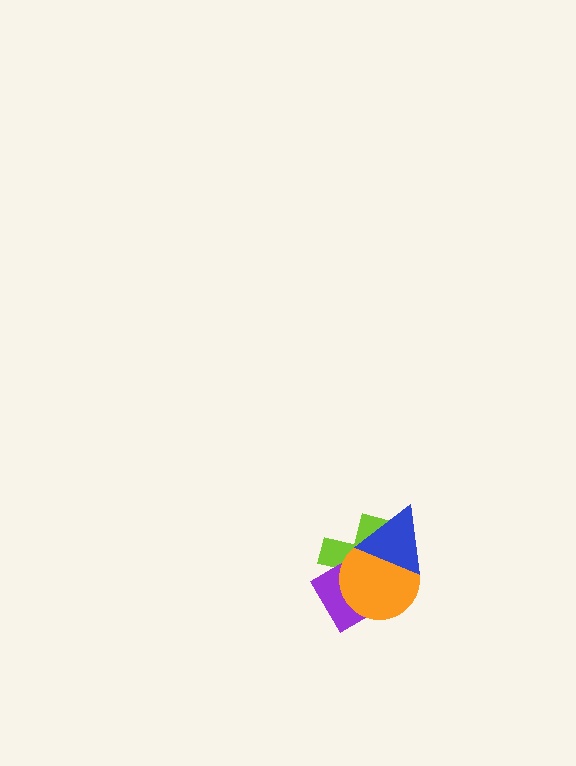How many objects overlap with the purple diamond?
2 objects overlap with the purple diamond.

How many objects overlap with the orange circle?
3 objects overlap with the orange circle.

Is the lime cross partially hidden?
Yes, it is partially covered by another shape.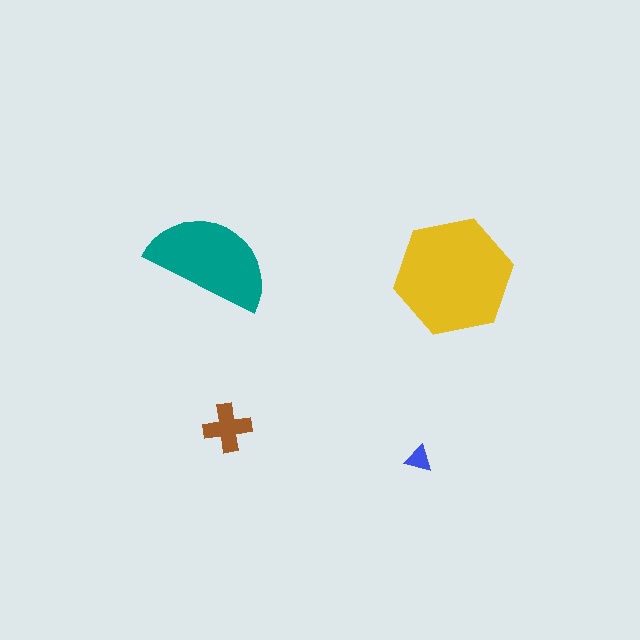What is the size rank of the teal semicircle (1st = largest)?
2nd.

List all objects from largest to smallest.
The yellow hexagon, the teal semicircle, the brown cross, the blue triangle.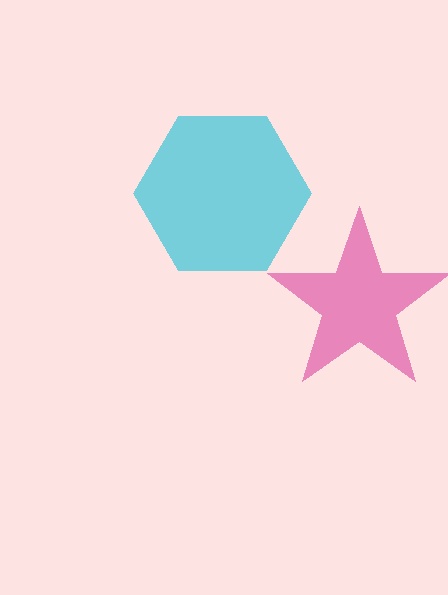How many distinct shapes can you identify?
There are 2 distinct shapes: a magenta star, a cyan hexagon.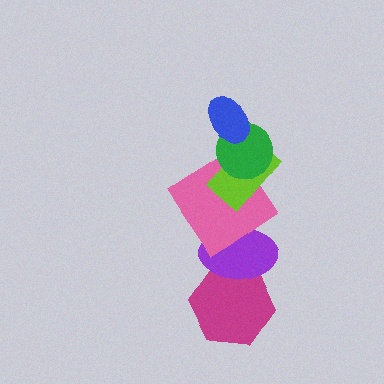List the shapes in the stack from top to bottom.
From top to bottom: the blue ellipse, the green circle, the lime rectangle, the pink diamond, the purple ellipse, the magenta hexagon.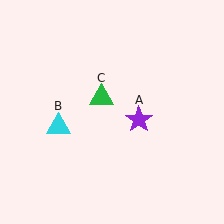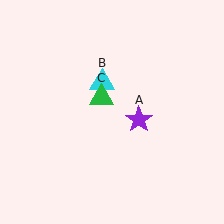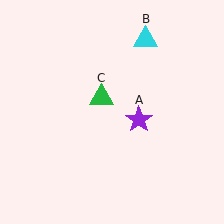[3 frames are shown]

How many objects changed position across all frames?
1 object changed position: cyan triangle (object B).